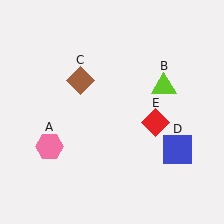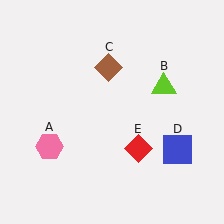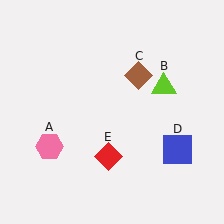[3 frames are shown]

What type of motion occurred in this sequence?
The brown diamond (object C), red diamond (object E) rotated clockwise around the center of the scene.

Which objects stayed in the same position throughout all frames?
Pink hexagon (object A) and lime triangle (object B) and blue square (object D) remained stationary.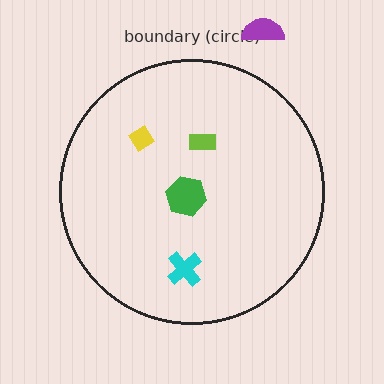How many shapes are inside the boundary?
4 inside, 1 outside.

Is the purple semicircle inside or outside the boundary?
Outside.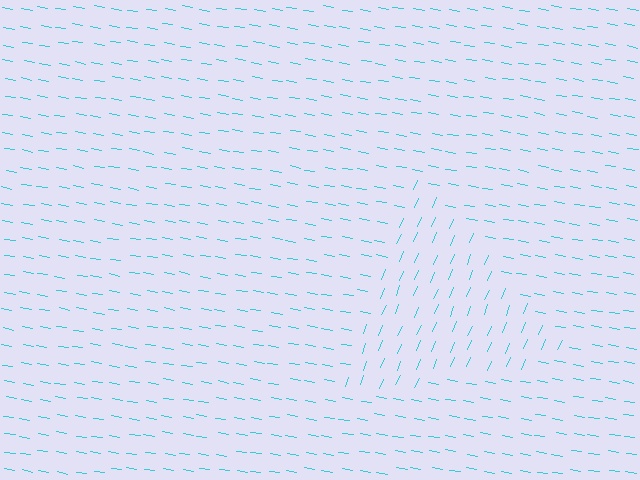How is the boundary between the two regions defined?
The boundary is defined purely by a change in line orientation (approximately 77 degrees difference). All lines are the same color and thickness.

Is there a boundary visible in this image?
Yes, there is a texture boundary formed by a change in line orientation.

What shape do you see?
I see a triangle.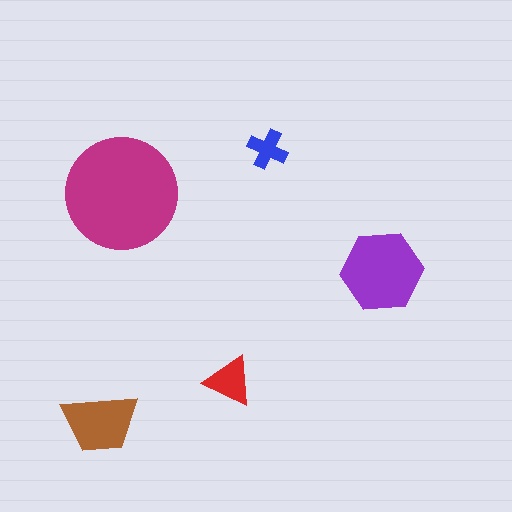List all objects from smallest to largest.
The blue cross, the red triangle, the brown trapezoid, the purple hexagon, the magenta circle.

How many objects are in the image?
There are 5 objects in the image.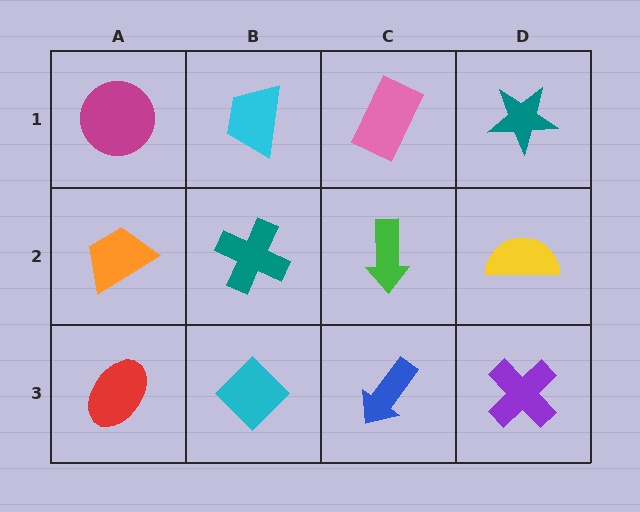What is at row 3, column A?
A red ellipse.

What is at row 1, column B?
A cyan trapezoid.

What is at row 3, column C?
A blue arrow.